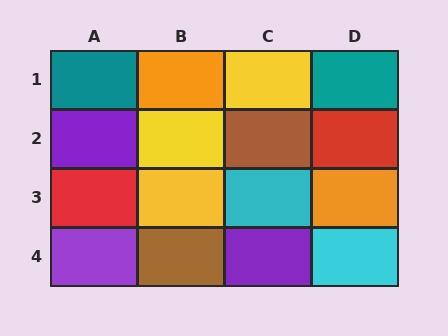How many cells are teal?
2 cells are teal.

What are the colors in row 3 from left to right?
Red, yellow, cyan, orange.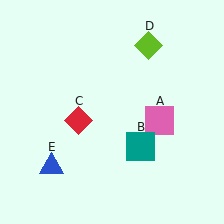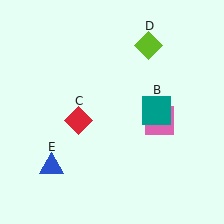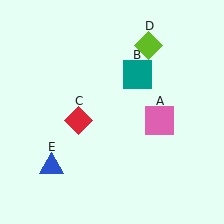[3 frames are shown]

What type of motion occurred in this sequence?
The teal square (object B) rotated counterclockwise around the center of the scene.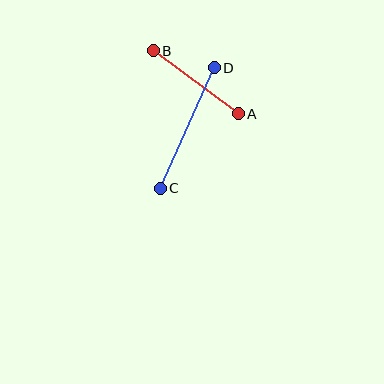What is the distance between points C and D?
The distance is approximately 132 pixels.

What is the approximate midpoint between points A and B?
The midpoint is at approximately (196, 82) pixels.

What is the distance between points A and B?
The distance is approximately 106 pixels.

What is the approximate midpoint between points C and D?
The midpoint is at approximately (187, 128) pixels.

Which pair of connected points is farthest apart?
Points C and D are farthest apart.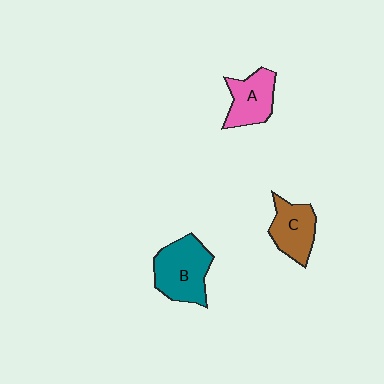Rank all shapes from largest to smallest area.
From largest to smallest: B (teal), A (pink), C (brown).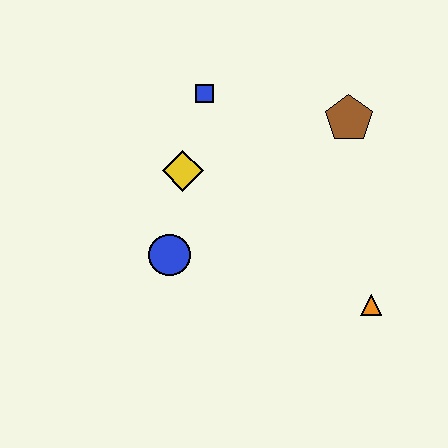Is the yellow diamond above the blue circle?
Yes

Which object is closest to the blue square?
The yellow diamond is closest to the blue square.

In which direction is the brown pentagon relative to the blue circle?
The brown pentagon is to the right of the blue circle.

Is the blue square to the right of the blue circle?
Yes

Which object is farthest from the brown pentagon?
The blue circle is farthest from the brown pentagon.